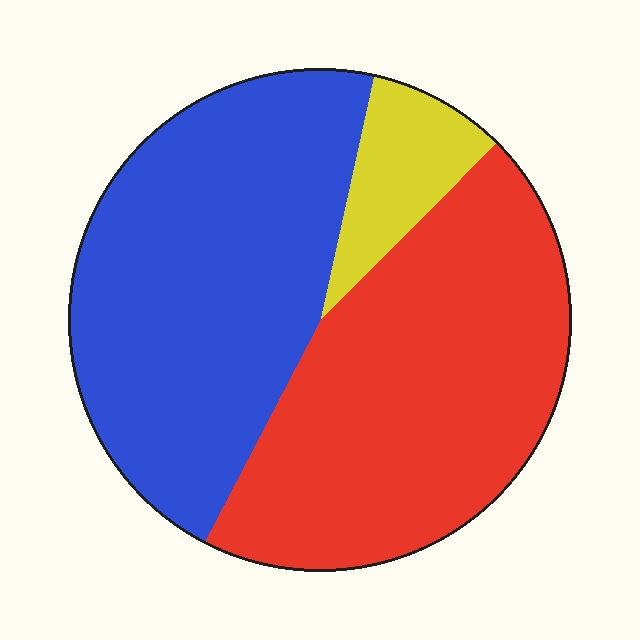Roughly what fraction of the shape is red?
Red covers 45% of the shape.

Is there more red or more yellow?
Red.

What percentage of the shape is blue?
Blue takes up between a quarter and a half of the shape.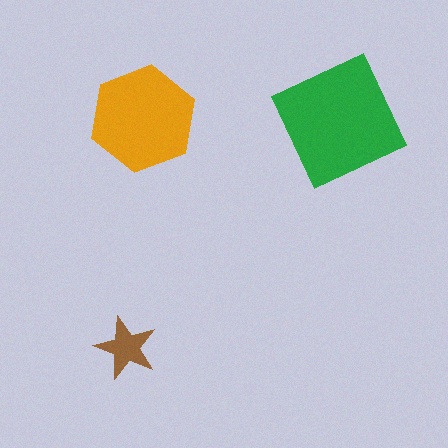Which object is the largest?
The green square.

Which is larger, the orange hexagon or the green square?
The green square.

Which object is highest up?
The orange hexagon is topmost.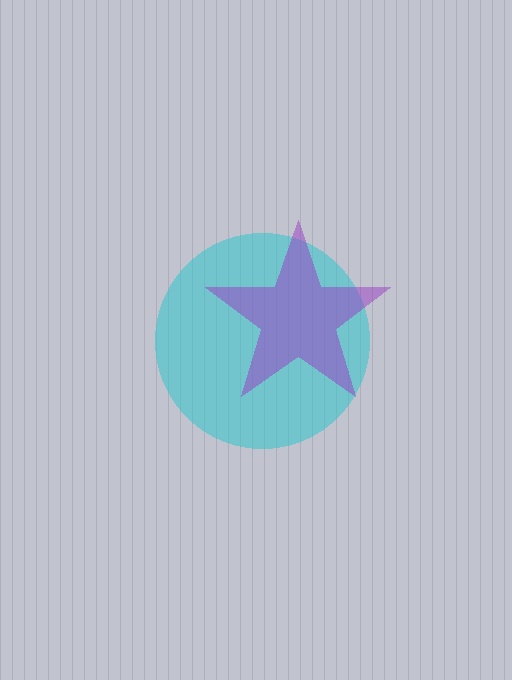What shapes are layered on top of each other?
The layered shapes are: a cyan circle, a purple star.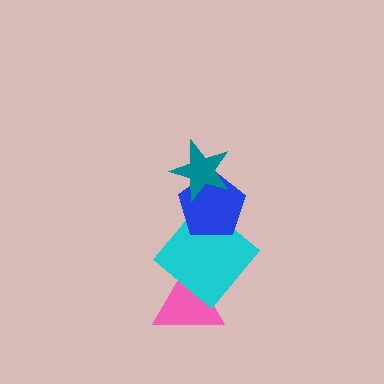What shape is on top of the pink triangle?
The cyan diamond is on top of the pink triangle.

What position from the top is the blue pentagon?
The blue pentagon is 2nd from the top.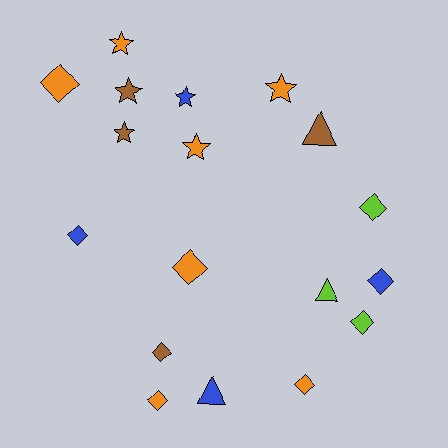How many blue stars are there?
There is 1 blue star.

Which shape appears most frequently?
Diamond, with 9 objects.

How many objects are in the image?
There are 18 objects.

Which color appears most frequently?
Orange, with 7 objects.